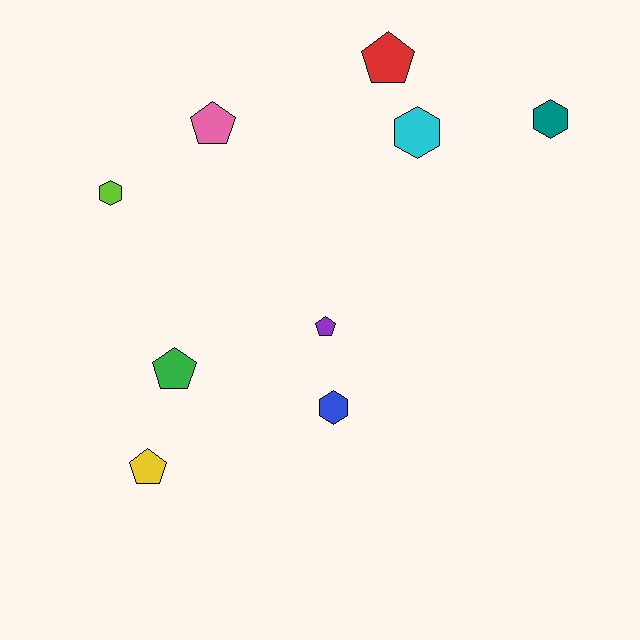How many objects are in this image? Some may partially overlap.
There are 9 objects.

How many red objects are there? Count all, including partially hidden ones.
There is 1 red object.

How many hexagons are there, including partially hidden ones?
There are 4 hexagons.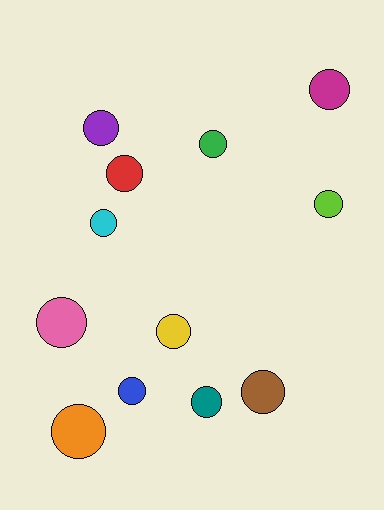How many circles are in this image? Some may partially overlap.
There are 12 circles.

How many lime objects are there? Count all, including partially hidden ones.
There is 1 lime object.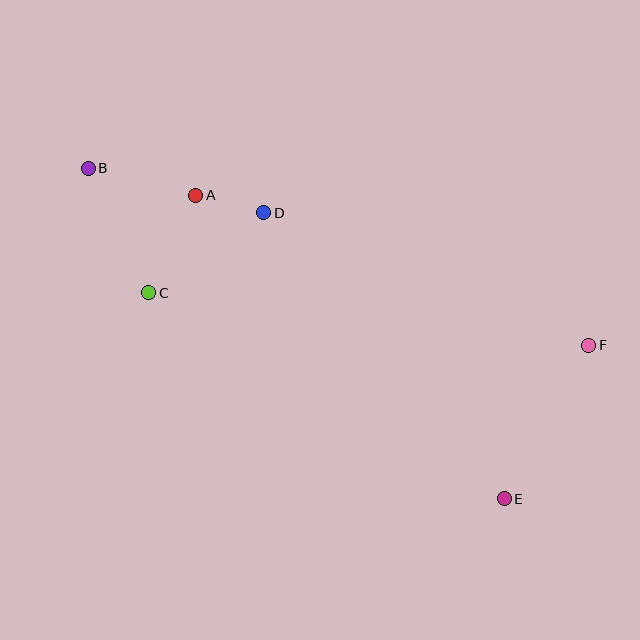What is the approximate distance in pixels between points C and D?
The distance between C and D is approximately 140 pixels.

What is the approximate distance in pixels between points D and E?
The distance between D and E is approximately 374 pixels.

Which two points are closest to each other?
Points A and D are closest to each other.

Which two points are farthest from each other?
Points B and E are farthest from each other.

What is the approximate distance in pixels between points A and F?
The distance between A and F is approximately 420 pixels.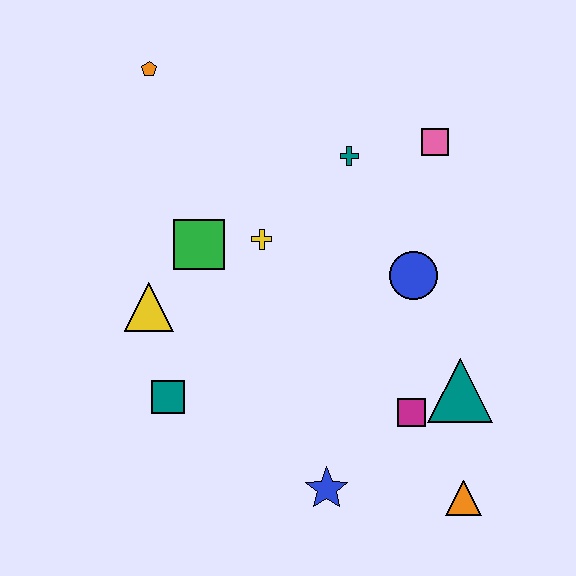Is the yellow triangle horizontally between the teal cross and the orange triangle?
No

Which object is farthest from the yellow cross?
The orange triangle is farthest from the yellow cross.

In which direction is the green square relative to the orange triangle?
The green square is to the left of the orange triangle.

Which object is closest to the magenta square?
The teal triangle is closest to the magenta square.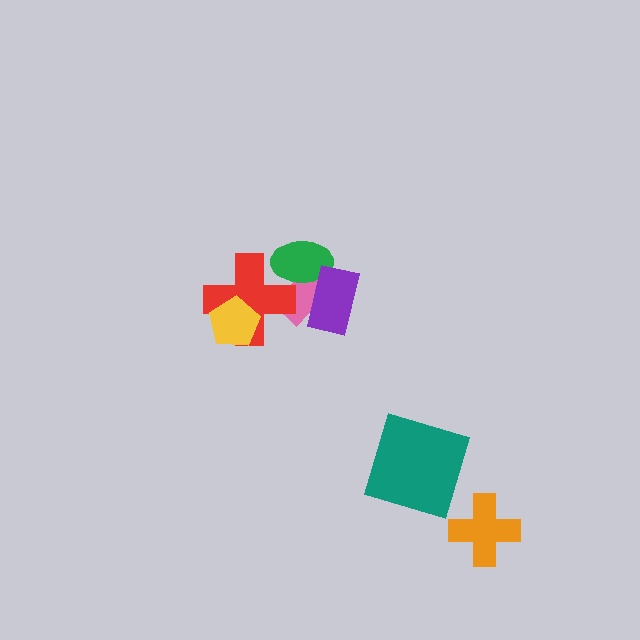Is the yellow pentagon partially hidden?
No, no other shape covers it.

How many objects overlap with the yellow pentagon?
1 object overlaps with the yellow pentagon.